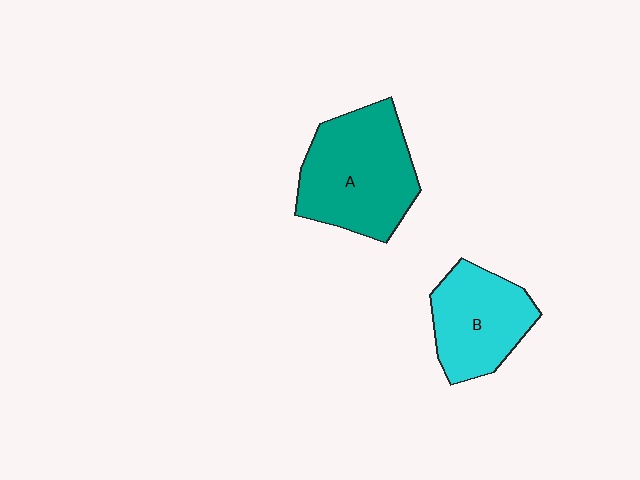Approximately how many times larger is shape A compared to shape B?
Approximately 1.4 times.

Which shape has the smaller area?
Shape B (cyan).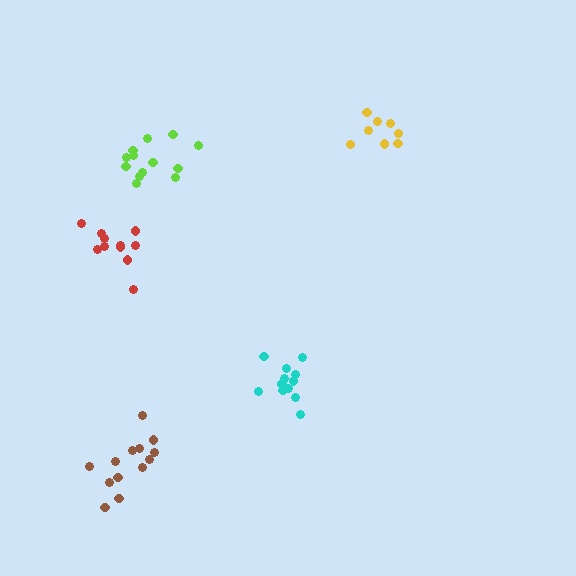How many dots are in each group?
Group 1: 13 dots, Group 2: 12 dots, Group 3: 8 dots, Group 4: 13 dots, Group 5: 11 dots (57 total).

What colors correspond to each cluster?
The clusters are colored: lime, cyan, yellow, brown, red.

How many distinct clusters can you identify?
There are 5 distinct clusters.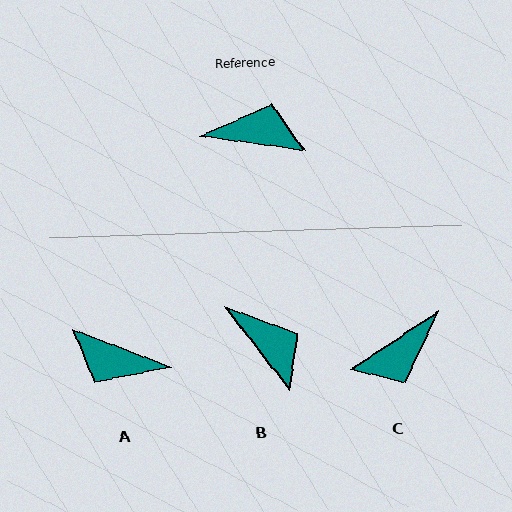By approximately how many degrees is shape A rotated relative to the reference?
Approximately 167 degrees counter-clockwise.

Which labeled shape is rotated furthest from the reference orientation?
A, about 167 degrees away.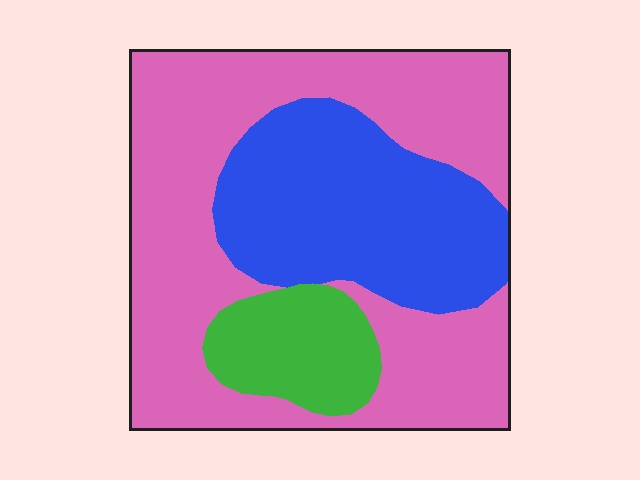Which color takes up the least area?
Green, at roughly 10%.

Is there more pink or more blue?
Pink.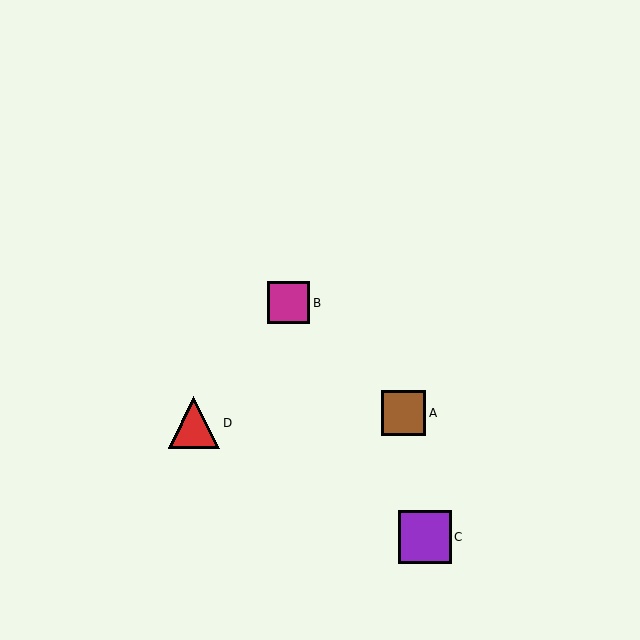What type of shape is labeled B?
Shape B is a magenta square.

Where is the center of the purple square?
The center of the purple square is at (425, 537).